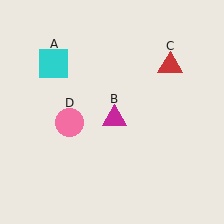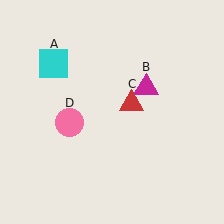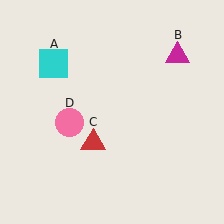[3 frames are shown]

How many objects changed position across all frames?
2 objects changed position: magenta triangle (object B), red triangle (object C).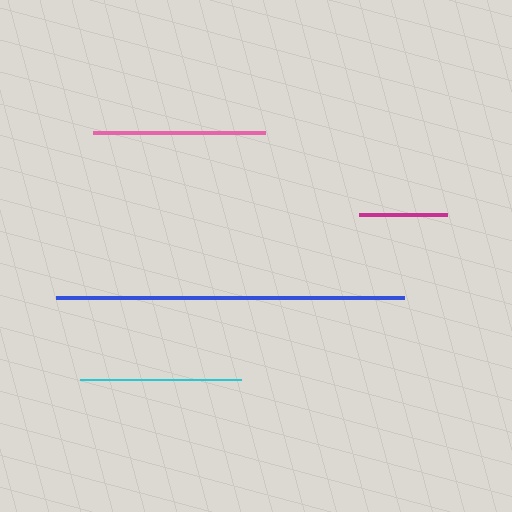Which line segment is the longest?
The blue line is the longest at approximately 348 pixels.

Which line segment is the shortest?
The magenta line is the shortest at approximately 89 pixels.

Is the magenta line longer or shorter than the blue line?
The blue line is longer than the magenta line.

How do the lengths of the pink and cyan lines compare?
The pink and cyan lines are approximately the same length.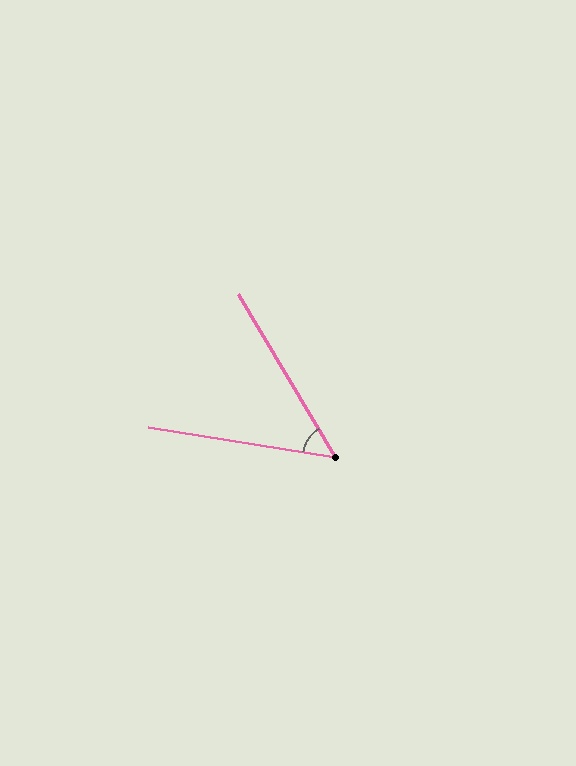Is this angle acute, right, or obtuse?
It is acute.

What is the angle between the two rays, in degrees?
Approximately 50 degrees.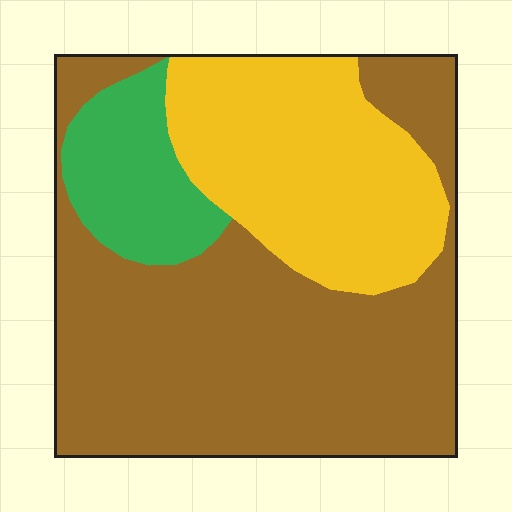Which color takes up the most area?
Brown, at roughly 60%.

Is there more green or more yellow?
Yellow.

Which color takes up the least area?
Green, at roughly 15%.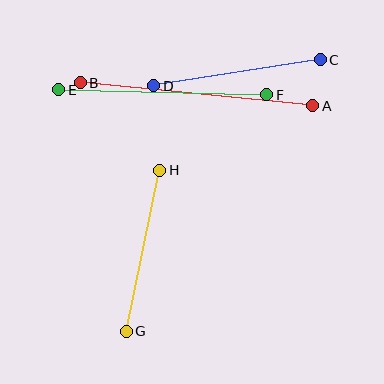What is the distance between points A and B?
The distance is approximately 233 pixels.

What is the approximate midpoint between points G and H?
The midpoint is at approximately (143, 251) pixels.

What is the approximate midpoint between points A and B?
The midpoint is at approximately (197, 94) pixels.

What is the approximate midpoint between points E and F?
The midpoint is at approximately (163, 92) pixels.